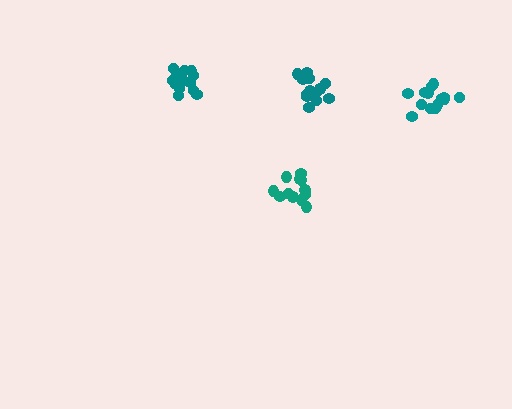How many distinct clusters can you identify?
There are 4 distinct clusters.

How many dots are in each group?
Group 1: 14 dots, Group 2: 12 dots, Group 3: 13 dots, Group 4: 15 dots (54 total).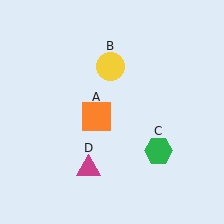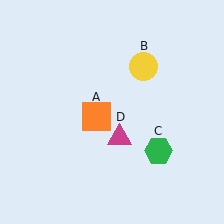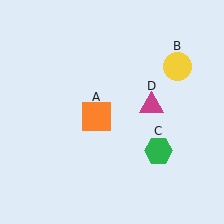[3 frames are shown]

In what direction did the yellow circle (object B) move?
The yellow circle (object B) moved right.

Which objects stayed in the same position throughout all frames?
Orange square (object A) and green hexagon (object C) remained stationary.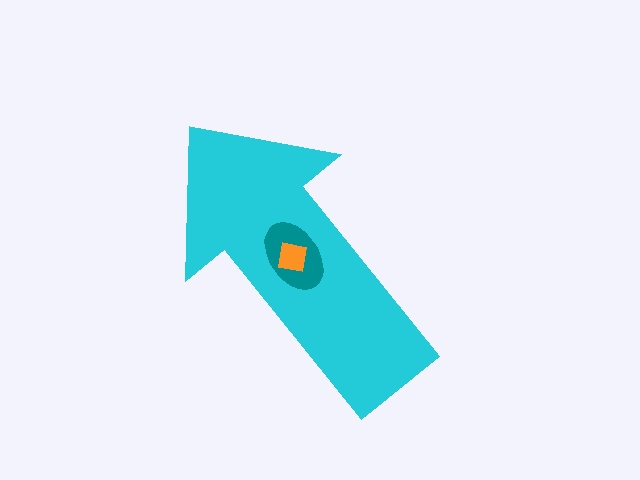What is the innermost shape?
The orange square.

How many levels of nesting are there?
3.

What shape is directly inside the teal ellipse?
The orange square.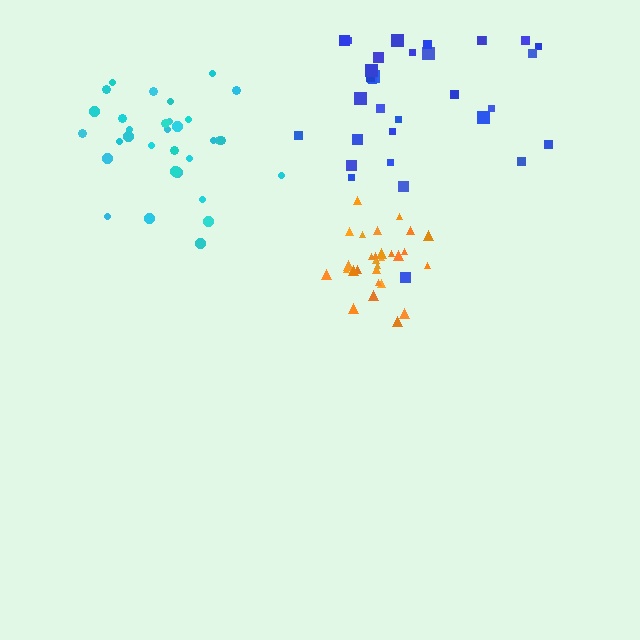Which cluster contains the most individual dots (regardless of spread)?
Cyan (32).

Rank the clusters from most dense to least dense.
orange, cyan, blue.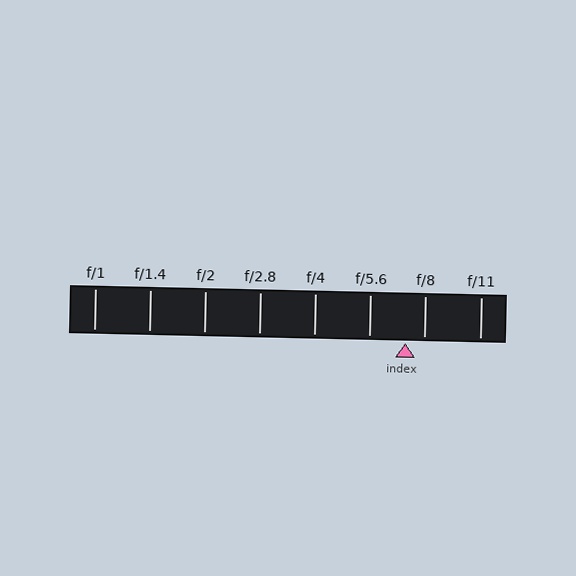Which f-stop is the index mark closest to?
The index mark is closest to f/8.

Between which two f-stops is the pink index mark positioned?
The index mark is between f/5.6 and f/8.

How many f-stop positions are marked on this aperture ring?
There are 8 f-stop positions marked.